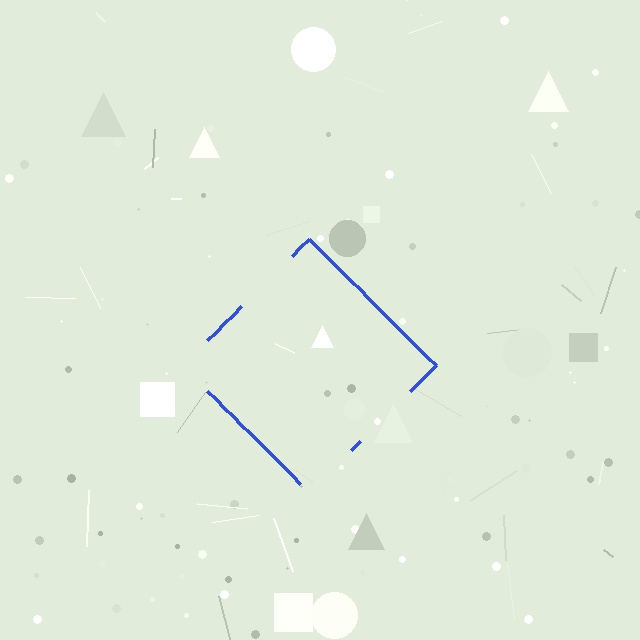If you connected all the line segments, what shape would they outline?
They would outline a diamond.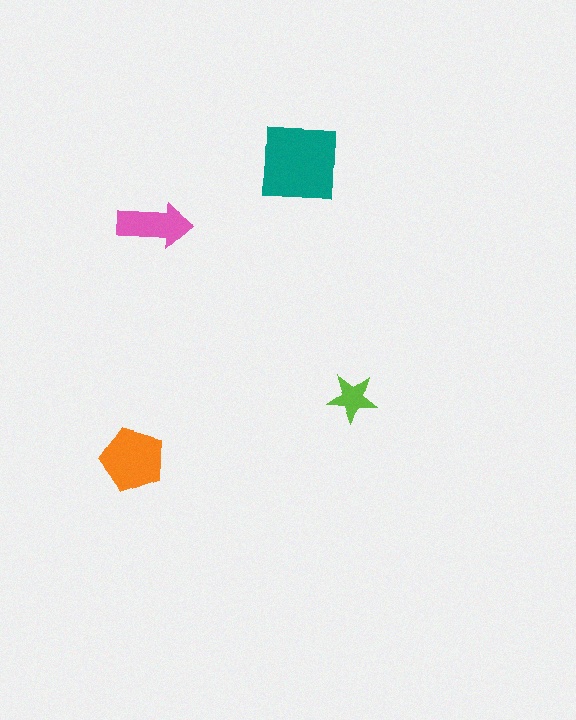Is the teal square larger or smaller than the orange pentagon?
Larger.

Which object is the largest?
The teal square.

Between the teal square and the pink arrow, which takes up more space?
The teal square.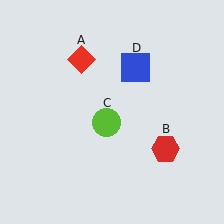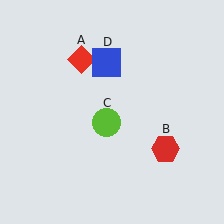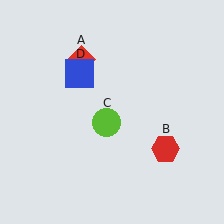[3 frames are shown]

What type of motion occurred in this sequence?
The blue square (object D) rotated counterclockwise around the center of the scene.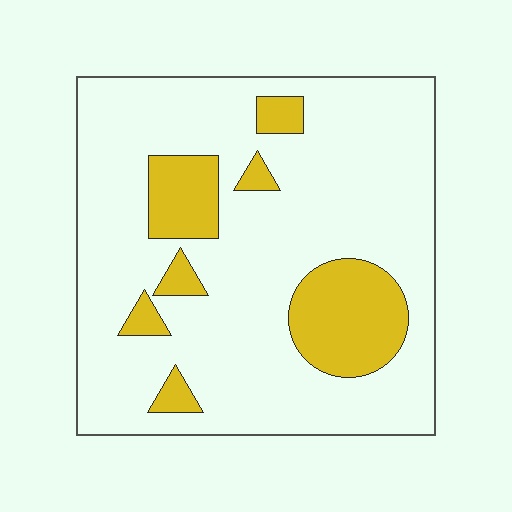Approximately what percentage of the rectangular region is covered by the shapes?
Approximately 20%.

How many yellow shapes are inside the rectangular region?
7.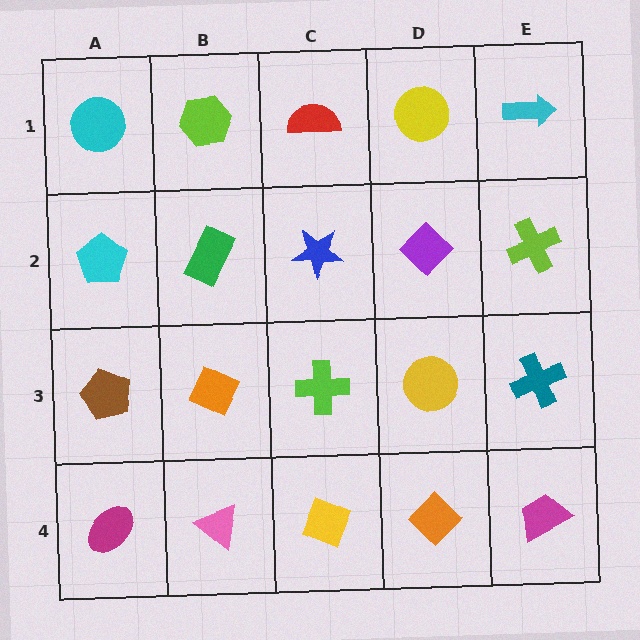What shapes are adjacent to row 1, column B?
A green rectangle (row 2, column B), a cyan circle (row 1, column A), a red semicircle (row 1, column C).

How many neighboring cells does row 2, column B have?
4.